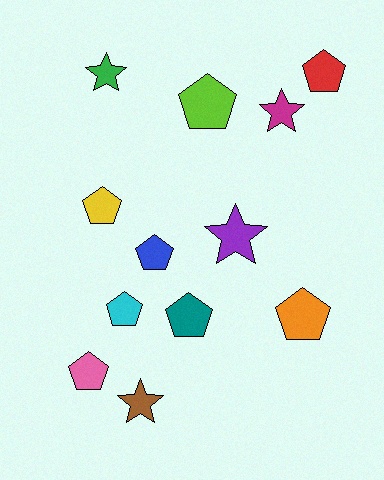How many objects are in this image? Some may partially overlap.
There are 12 objects.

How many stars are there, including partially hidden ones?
There are 4 stars.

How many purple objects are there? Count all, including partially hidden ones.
There is 1 purple object.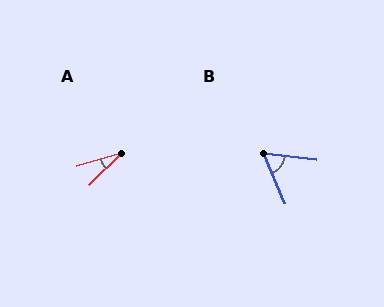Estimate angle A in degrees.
Approximately 29 degrees.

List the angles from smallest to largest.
A (29°), B (60°).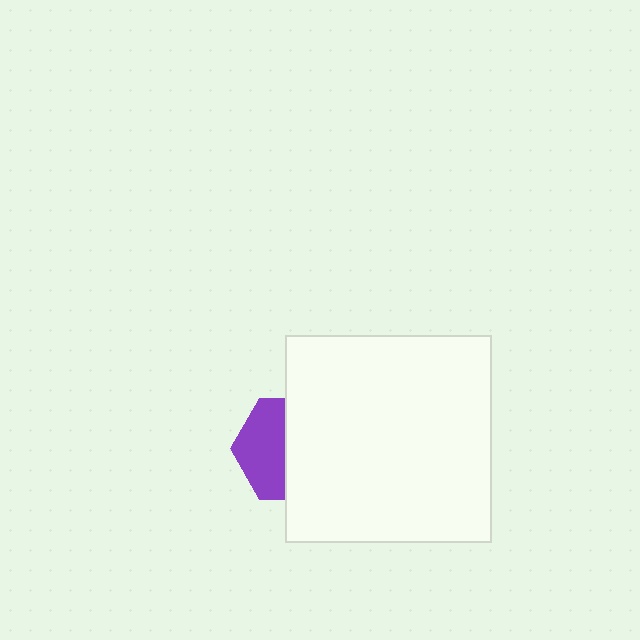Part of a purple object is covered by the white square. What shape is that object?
It is a hexagon.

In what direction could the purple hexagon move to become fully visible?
The purple hexagon could move left. That would shift it out from behind the white square entirely.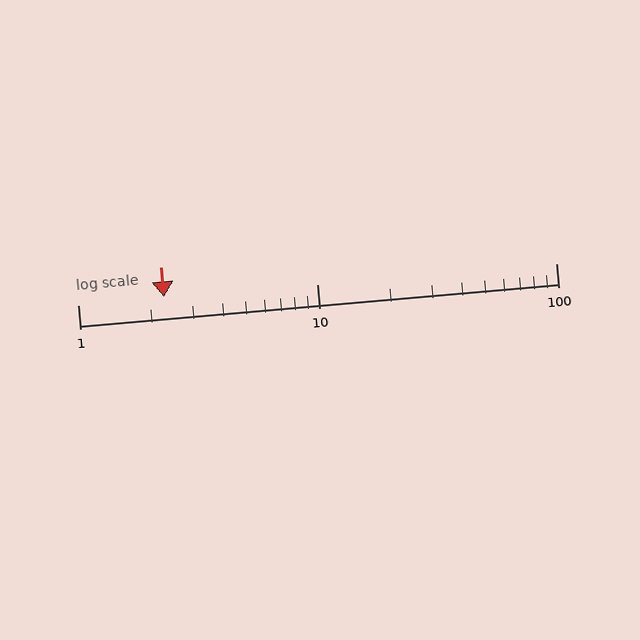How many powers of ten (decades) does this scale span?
The scale spans 2 decades, from 1 to 100.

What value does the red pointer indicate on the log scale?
The pointer indicates approximately 2.3.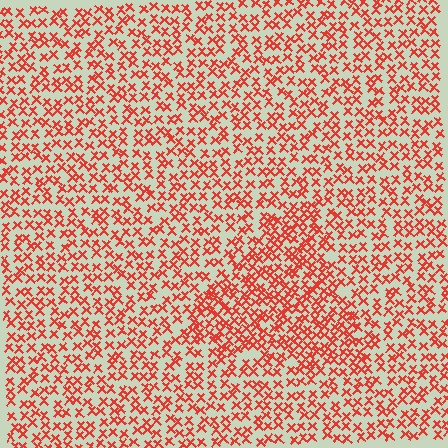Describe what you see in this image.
The image contains small red elements arranged at two different densities. A triangle-shaped region is visible where the elements are more densely packed than the surrounding area.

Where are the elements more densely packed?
The elements are more densely packed inside the triangle boundary.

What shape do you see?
I see a triangle.